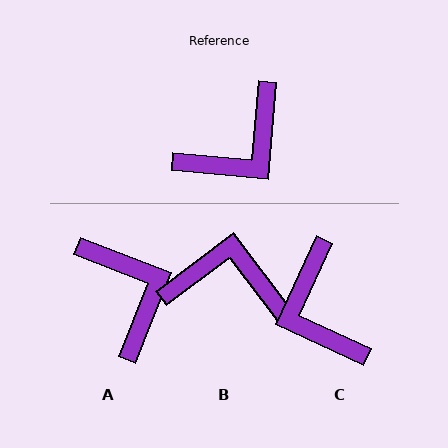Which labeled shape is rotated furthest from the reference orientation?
B, about 132 degrees away.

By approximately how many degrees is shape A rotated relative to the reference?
Approximately 74 degrees counter-clockwise.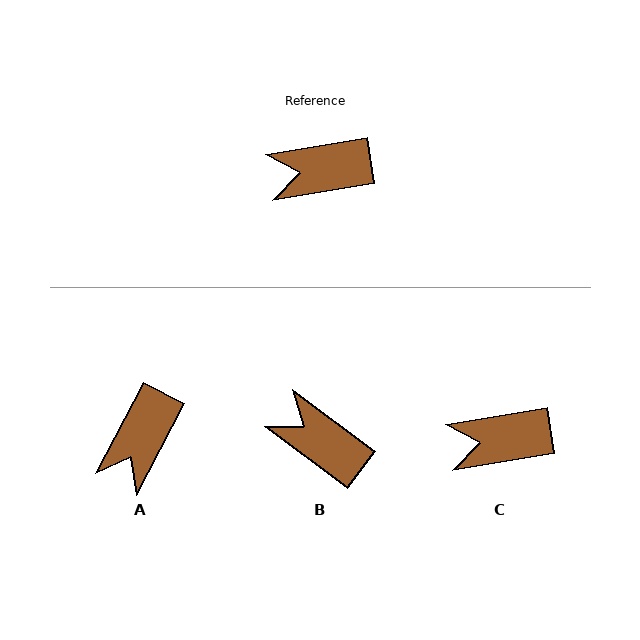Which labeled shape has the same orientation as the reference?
C.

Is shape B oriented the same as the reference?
No, it is off by about 46 degrees.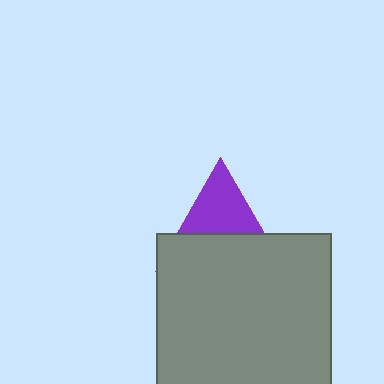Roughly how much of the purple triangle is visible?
A small part of it is visible (roughly 45%).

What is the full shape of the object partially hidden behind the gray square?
The partially hidden object is a purple triangle.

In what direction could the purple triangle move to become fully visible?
The purple triangle could move up. That would shift it out from behind the gray square entirely.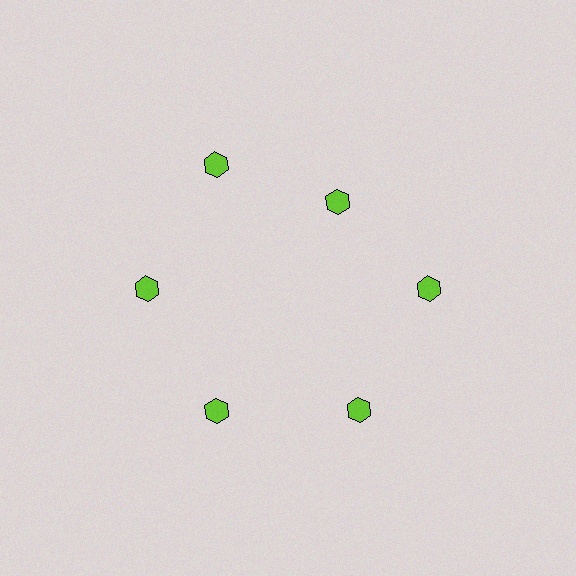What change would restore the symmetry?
The symmetry would be restored by moving it outward, back onto the ring so that all 6 hexagons sit at equal angles and equal distance from the center.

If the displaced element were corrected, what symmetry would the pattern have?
It would have 6-fold rotational symmetry — the pattern would map onto itself every 60 degrees.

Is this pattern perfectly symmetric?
No. The 6 lime hexagons are arranged in a ring, but one element near the 1 o'clock position is pulled inward toward the center, breaking the 6-fold rotational symmetry.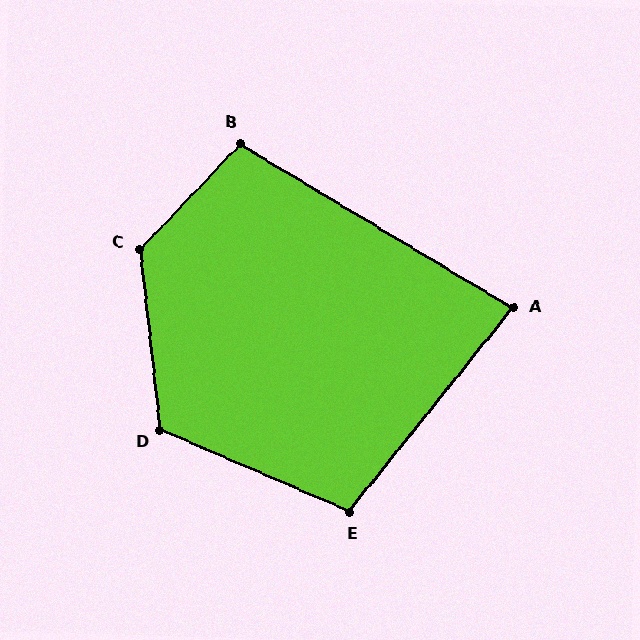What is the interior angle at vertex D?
Approximately 120 degrees (obtuse).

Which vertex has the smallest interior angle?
A, at approximately 82 degrees.